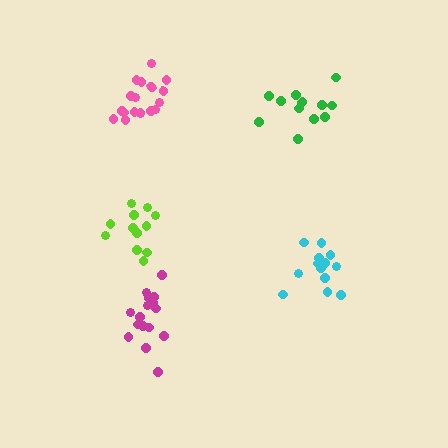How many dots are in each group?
Group 1: 12 dots, Group 2: 13 dots, Group 3: 13 dots, Group 4: 16 dots, Group 5: 18 dots (72 total).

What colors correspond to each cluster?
The clusters are colored: lime, cyan, green, magenta, pink.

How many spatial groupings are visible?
There are 5 spatial groupings.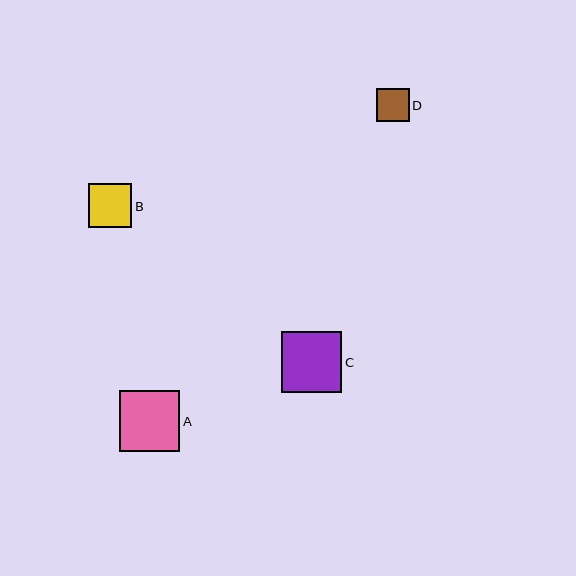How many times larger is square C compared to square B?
Square C is approximately 1.4 times the size of square B.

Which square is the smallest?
Square D is the smallest with a size of approximately 33 pixels.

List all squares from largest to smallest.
From largest to smallest: A, C, B, D.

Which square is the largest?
Square A is the largest with a size of approximately 61 pixels.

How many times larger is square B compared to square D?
Square B is approximately 1.3 times the size of square D.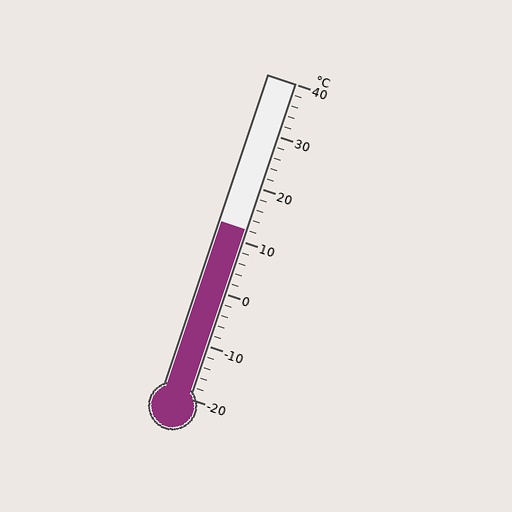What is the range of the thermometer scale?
The thermometer scale ranges from -20°C to 40°C.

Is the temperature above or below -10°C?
The temperature is above -10°C.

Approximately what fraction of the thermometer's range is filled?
The thermometer is filled to approximately 55% of its range.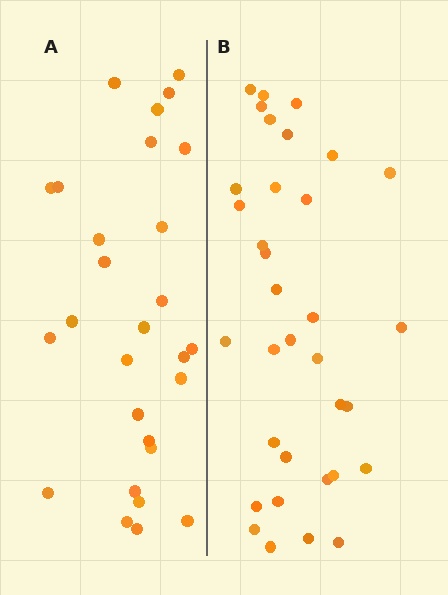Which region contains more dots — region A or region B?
Region B (the right region) has more dots.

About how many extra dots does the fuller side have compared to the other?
Region B has about 6 more dots than region A.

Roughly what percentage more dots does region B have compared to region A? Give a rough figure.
About 20% more.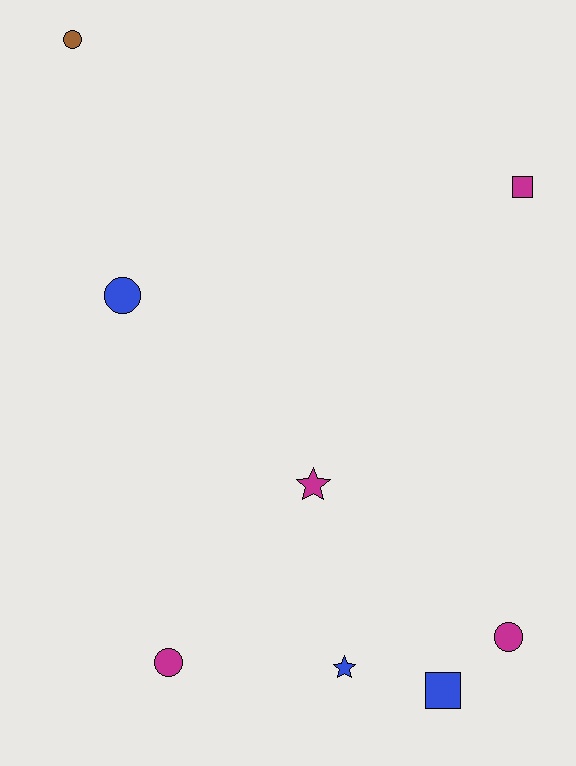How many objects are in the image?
There are 8 objects.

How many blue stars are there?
There is 1 blue star.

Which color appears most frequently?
Magenta, with 4 objects.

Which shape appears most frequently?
Circle, with 4 objects.